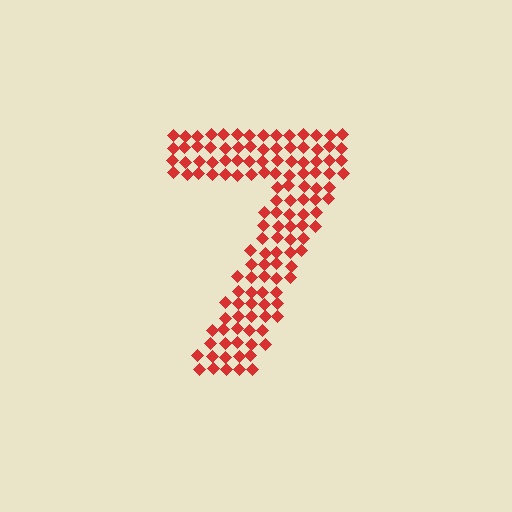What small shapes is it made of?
It is made of small diamonds.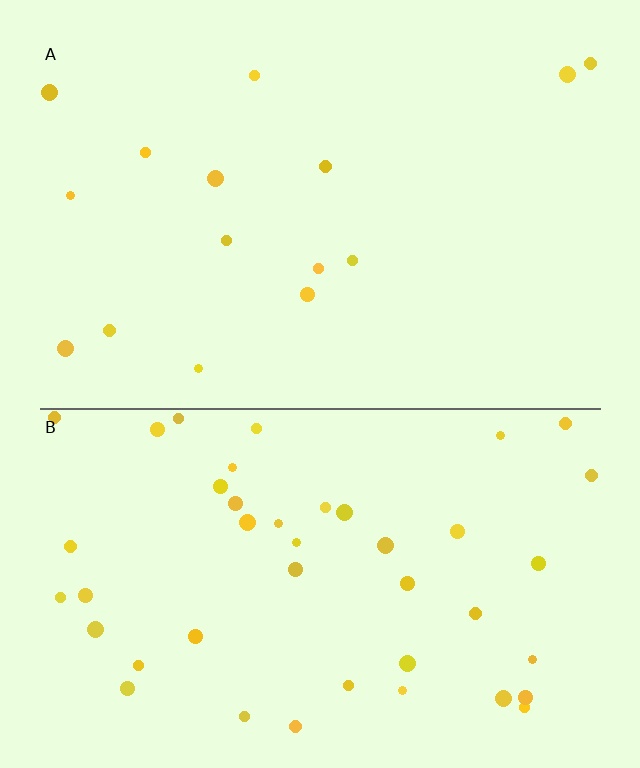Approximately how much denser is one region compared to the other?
Approximately 2.8× — region B over region A.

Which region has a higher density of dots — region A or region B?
B (the bottom).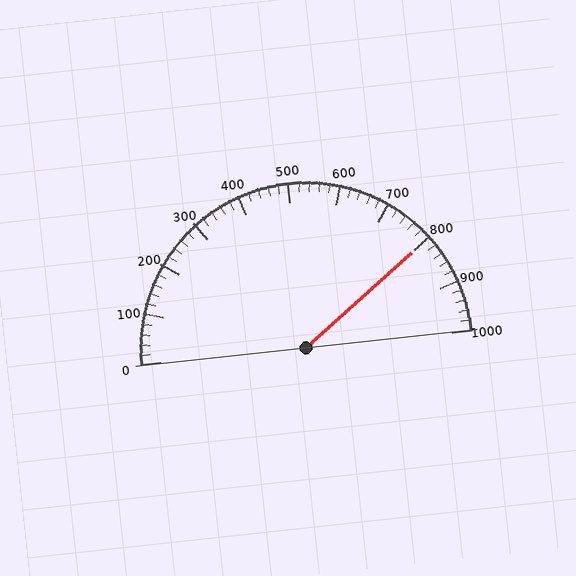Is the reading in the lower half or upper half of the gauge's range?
The reading is in the upper half of the range (0 to 1000).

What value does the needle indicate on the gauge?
The needle indicates approximately 800.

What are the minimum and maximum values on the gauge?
The gauge ranges from 0 to 1000.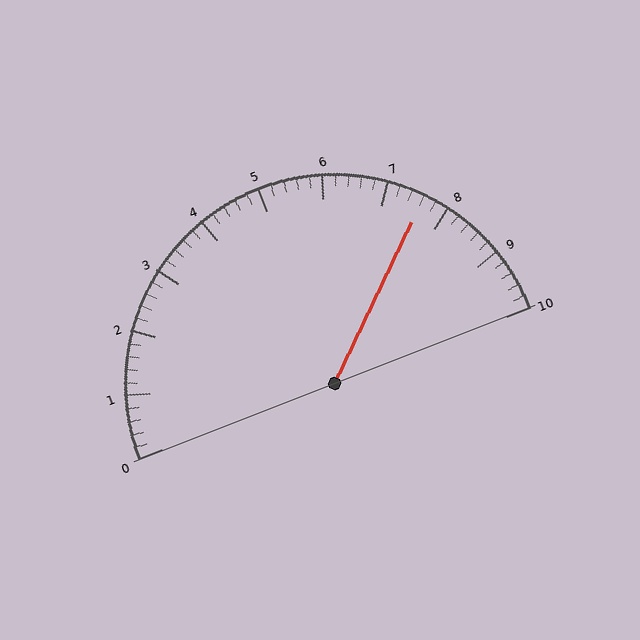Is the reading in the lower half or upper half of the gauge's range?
The reading is in the upper half of the range (0 to 10).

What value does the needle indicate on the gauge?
The needle indicates approximately 7.6.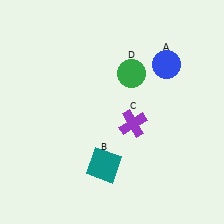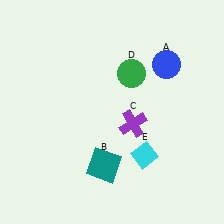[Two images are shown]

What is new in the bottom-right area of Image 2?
A cyan diamond (E) was added in the bottom-right area of Image 2.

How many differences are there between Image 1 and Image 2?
There is 1 difference between the two images.